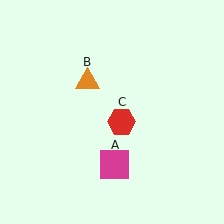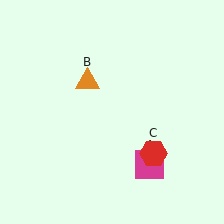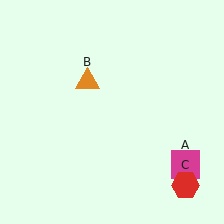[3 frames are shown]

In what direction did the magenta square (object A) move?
The magenta square (object A) moved right.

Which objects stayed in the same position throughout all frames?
Orange triangle (object B) remained stationary.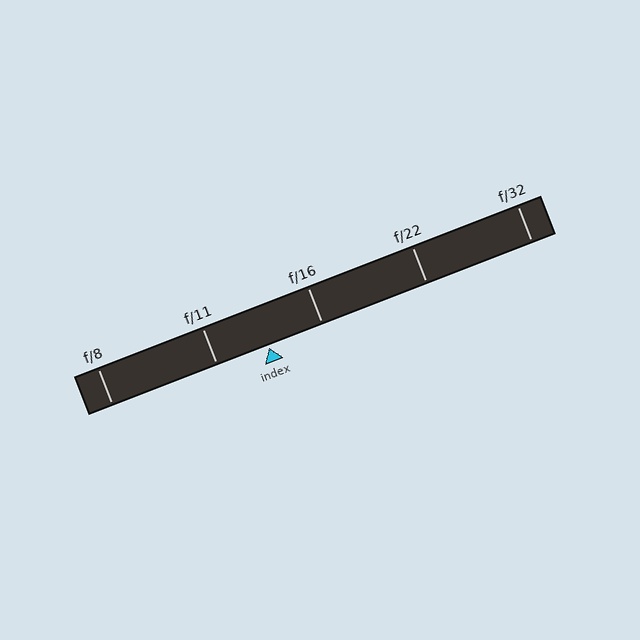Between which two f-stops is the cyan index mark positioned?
The index mark is between f/11 and f/16.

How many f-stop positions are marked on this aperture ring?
There are 5 f-stop positions marked.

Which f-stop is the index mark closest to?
The index mark is closest to f/11.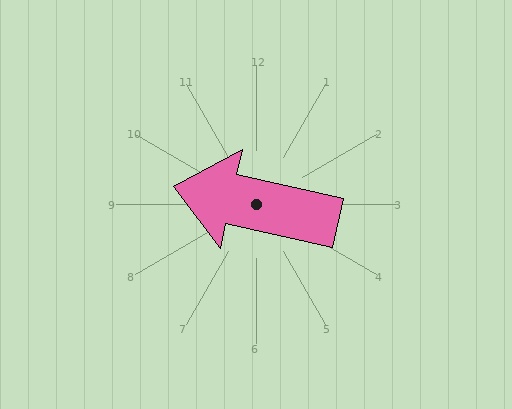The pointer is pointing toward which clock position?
Roughly 9 o'clock.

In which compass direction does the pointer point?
West.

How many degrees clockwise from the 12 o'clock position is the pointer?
Approximately 282 degrees.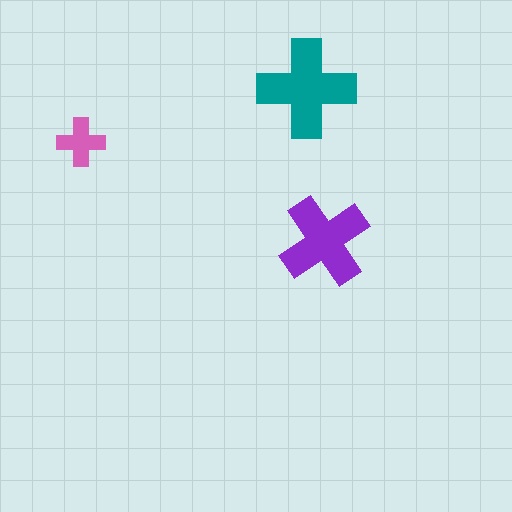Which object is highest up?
The teal cross is topmost.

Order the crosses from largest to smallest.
the teal one, the purple one, the pink one.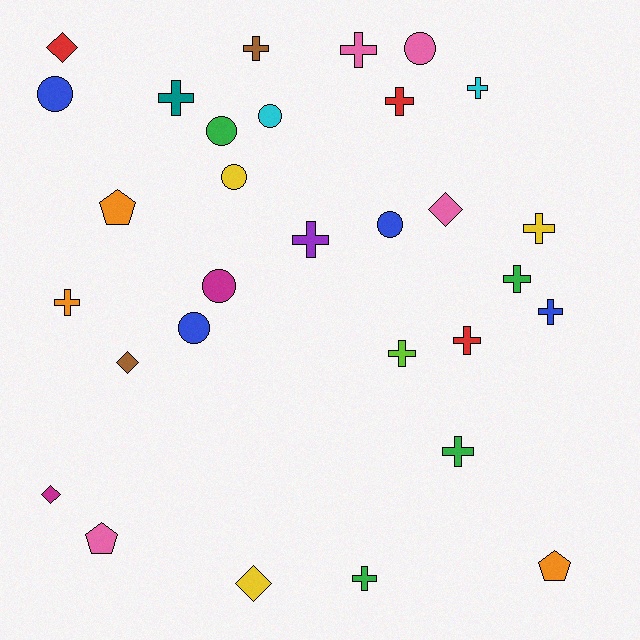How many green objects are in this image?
There are 4 green objects.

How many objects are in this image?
There are 30 objects.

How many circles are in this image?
There are 8 circles.